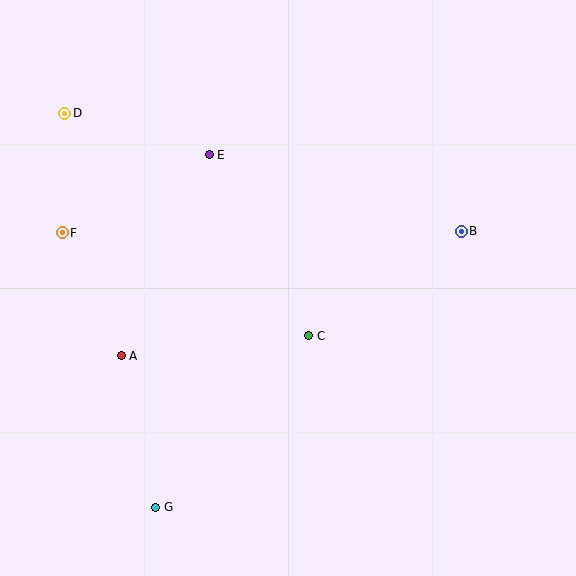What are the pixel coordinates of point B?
Point B is at (461, 231).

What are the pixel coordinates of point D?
Point D is at (65, 113).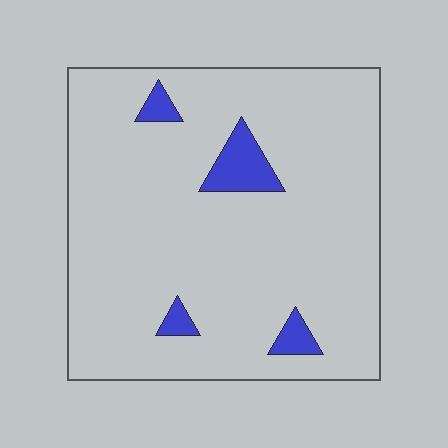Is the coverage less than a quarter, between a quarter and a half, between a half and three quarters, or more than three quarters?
Less than a quarter.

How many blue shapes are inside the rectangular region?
4.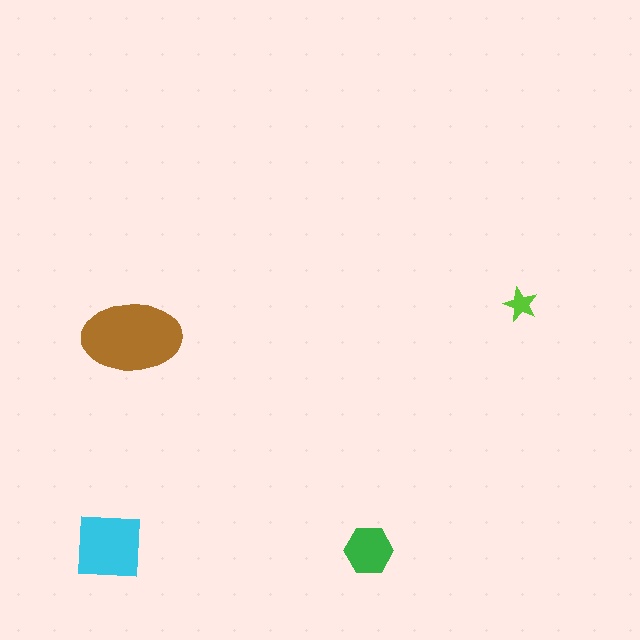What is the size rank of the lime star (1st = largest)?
4th.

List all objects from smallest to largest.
The lime star, the green hexagon, the cyan square, the brown ellipse.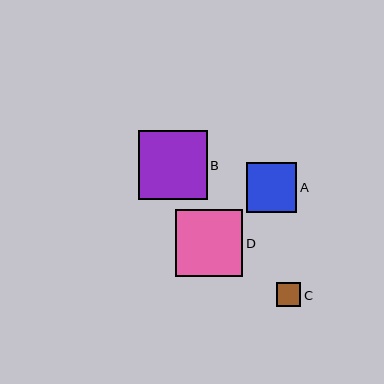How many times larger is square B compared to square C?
Square B is approximately 2.9 times the size of square C.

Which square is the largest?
Square B is the largest with a size of approximately 69 pixels.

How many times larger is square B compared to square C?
Square B is approximately 2.9 times the size of square C.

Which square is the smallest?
Square C is the smallest with a size of approximately 24 pixels.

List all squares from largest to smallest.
From largest to smallest: B, D, A, C.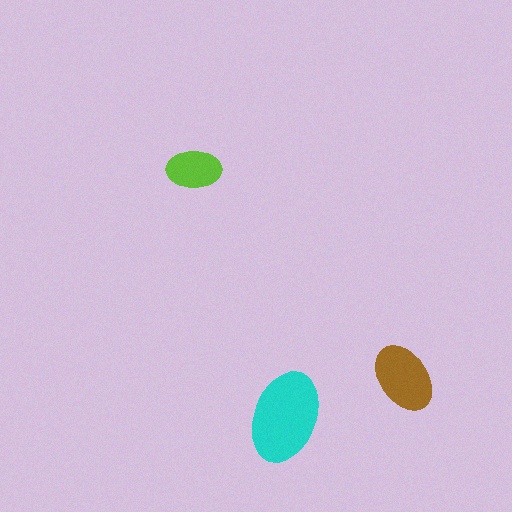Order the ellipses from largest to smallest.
the cyan one, the brown one, the lime one.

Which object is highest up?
The lime ellipse is topmost.